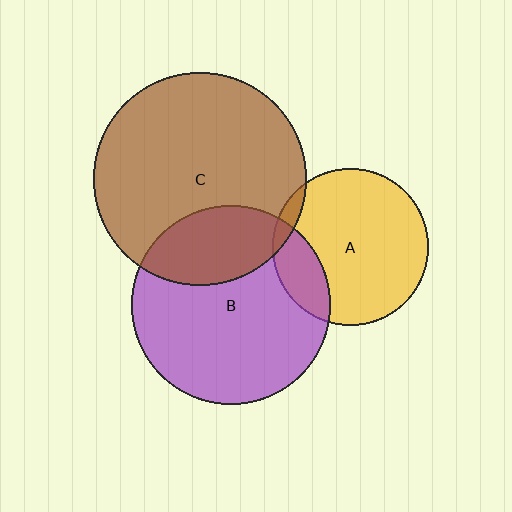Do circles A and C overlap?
Yes.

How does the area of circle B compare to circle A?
Approximately 1.6 times.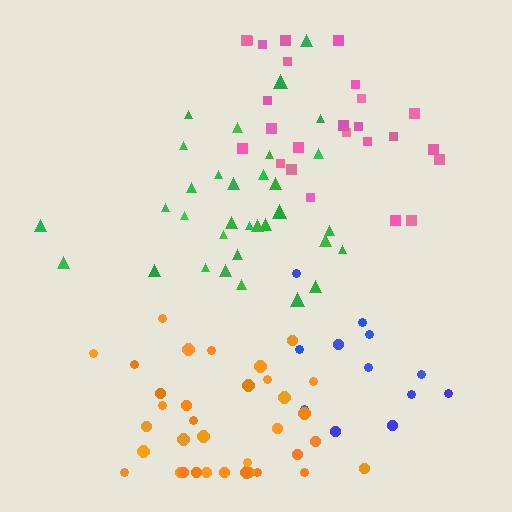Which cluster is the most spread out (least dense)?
Blue.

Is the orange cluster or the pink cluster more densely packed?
Orange.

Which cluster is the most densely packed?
Orange.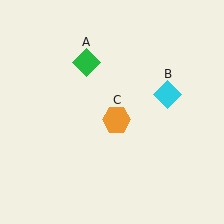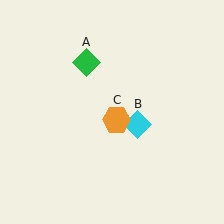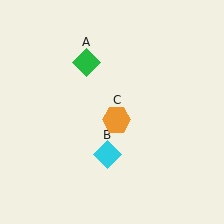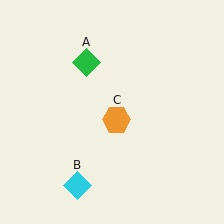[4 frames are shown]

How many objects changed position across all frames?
1 object changed position: cyan diamond (object B).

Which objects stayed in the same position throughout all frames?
Green diamond (object A) and orange hexagon (object C) remained stationary.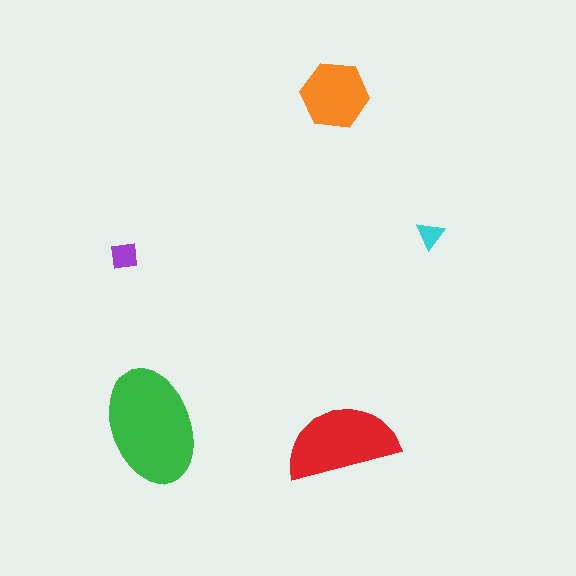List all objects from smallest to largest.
The cyan triangle, the purple square, the orange hexagon, the red semicircle, the green ellipse.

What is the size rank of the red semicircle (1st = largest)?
2nd.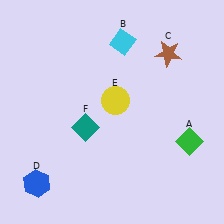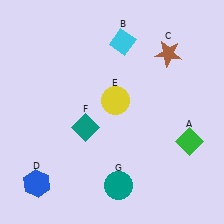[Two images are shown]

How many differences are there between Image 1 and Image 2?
There is 1 difference between the two images.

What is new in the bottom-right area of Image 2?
A teal circle (G) was added in the bottom-right area of Image 2.